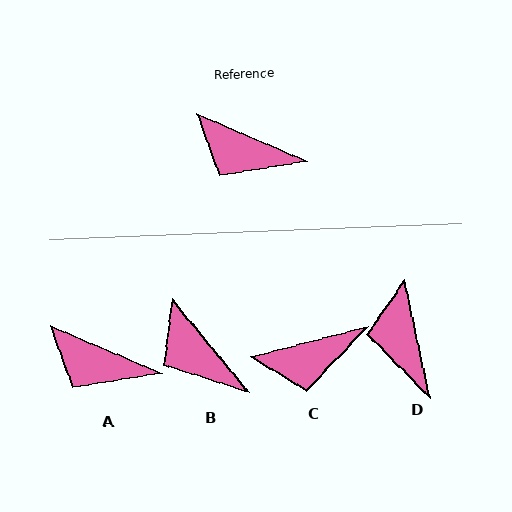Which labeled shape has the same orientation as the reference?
A.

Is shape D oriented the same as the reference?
No, it is off by about 55 degrees.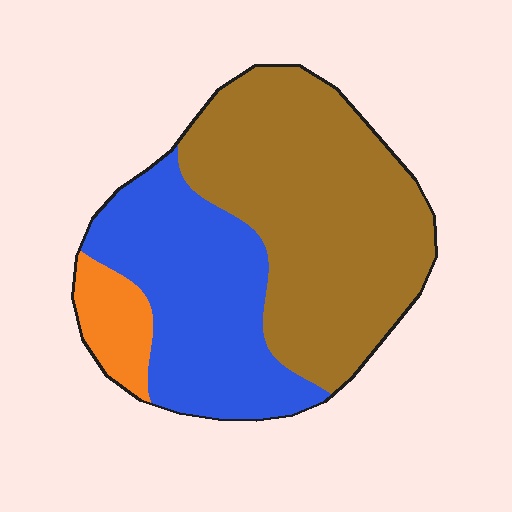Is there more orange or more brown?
Brown.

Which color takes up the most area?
Brown, at roughly 55%.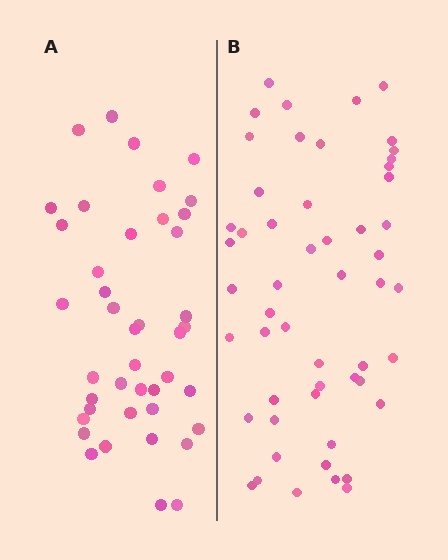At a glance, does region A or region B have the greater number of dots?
Region B (the right region) has more dots.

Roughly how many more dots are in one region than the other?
Region B has roughly 12 or so more dots than region A.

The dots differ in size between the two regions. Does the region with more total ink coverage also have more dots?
No. Region A has more total ink coverage because its dots are larger, but region B actually contains more individual dots. Total area can be misleading — the number of items is what matters here.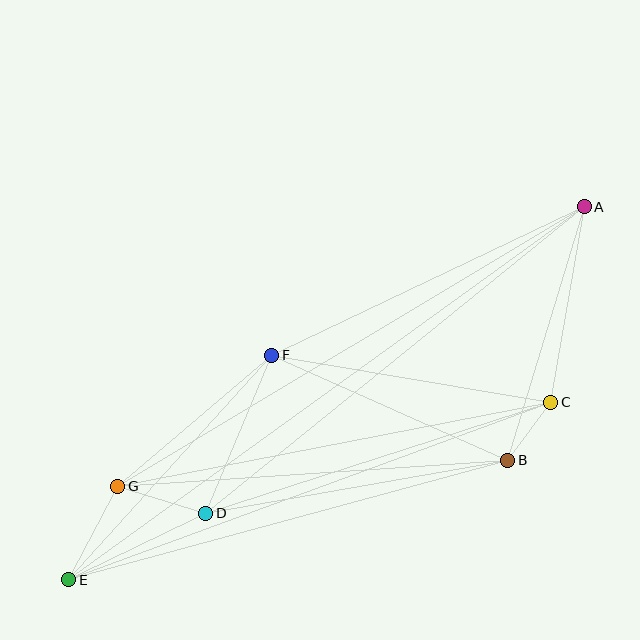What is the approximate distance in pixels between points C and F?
The distance between C and F is approximately 283 pixels.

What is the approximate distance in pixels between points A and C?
The distance between A and C is approximately 198 pixels.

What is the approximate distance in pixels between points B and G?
The distance between B and G is approximately 391 pixels.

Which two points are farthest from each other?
Points A and E are farthest from each other.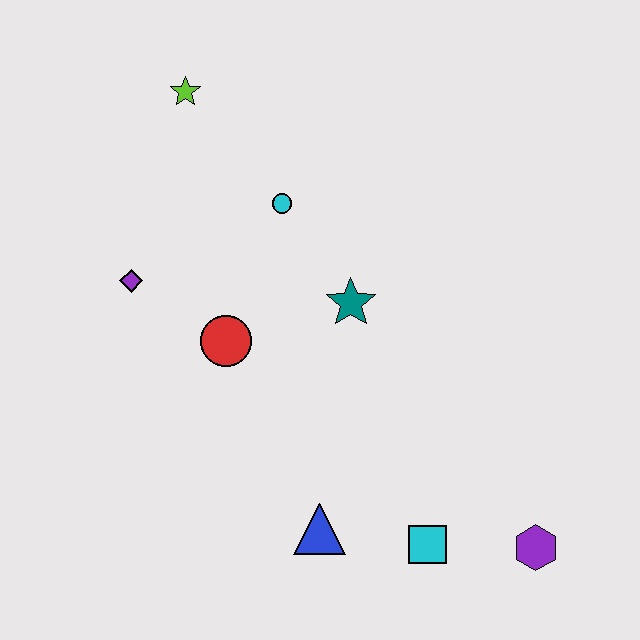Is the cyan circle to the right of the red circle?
Yes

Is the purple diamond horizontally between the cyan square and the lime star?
No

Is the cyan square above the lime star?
No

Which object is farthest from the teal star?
The purple hexagon is farthest from the teal star.